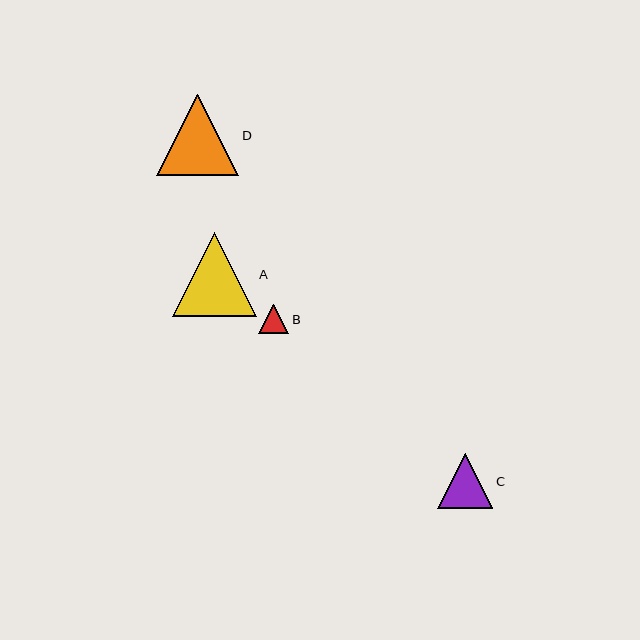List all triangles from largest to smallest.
From largest to smallest: A, D, C, B.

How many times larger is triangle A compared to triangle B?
Triangle A is approximately 2.8 times the size of triangle B.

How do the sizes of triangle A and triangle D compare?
Triangle A and triangle D are approximately the same size.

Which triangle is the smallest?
Triangle B is the smallest with a size of approximately 30 pixels.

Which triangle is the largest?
Triangle A is the largest with a size of approximately 84 pixels.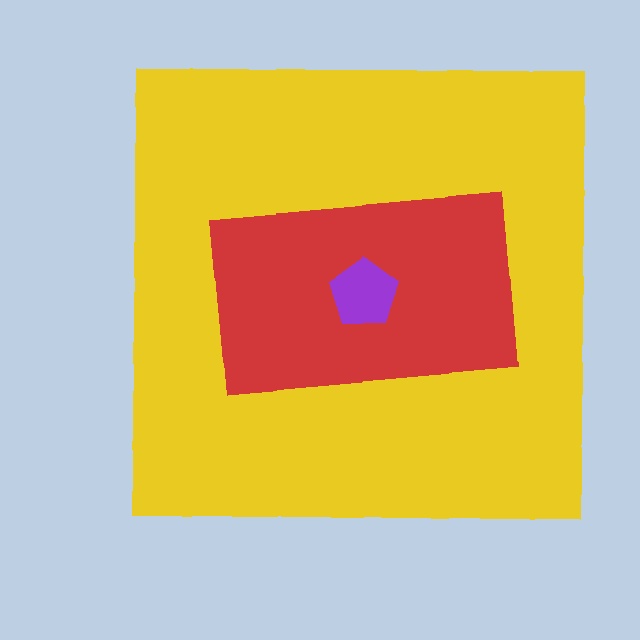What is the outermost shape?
The yellow square.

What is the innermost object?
The purple pentagon.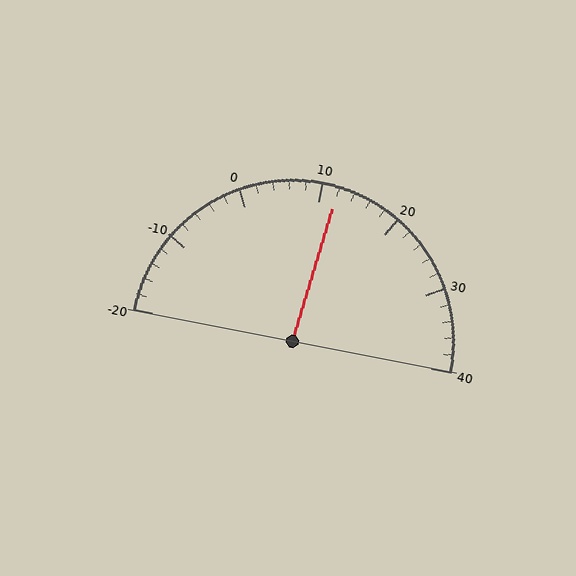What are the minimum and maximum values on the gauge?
The gauge ranges from -20 to 40.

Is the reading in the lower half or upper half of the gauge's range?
The reading is in the upper half of the range (-20 to 40).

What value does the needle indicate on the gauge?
The needle indicates approximately 12.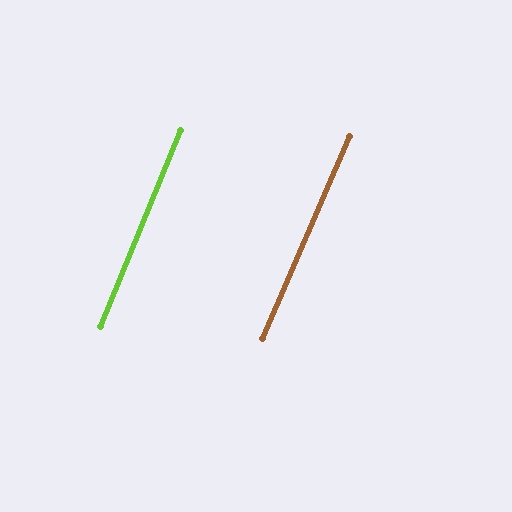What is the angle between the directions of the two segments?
Approximately 1 degree.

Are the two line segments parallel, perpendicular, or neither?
Parallel — their directions differ by only 1.2°.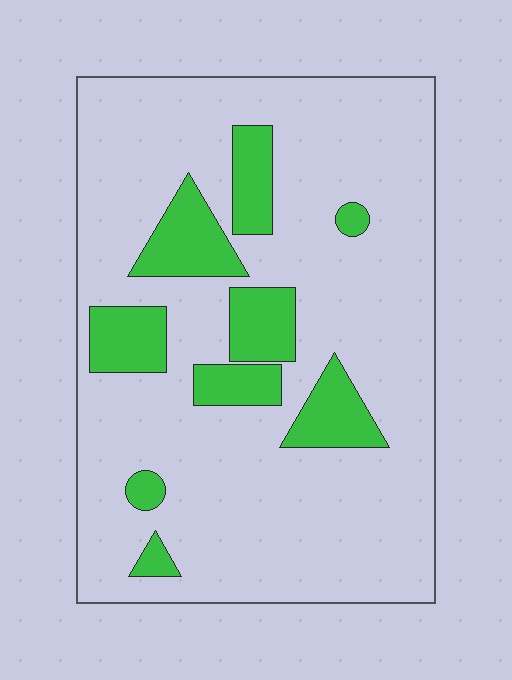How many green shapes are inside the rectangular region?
9.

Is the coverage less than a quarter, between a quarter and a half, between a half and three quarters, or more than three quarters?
Less than a quarter.